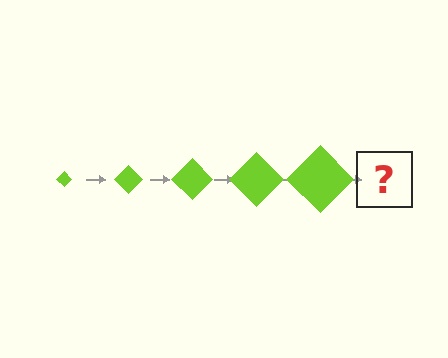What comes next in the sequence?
The next element should be a lime diamond, larger than the previous one.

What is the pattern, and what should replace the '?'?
The pattern is that the diamond gets progressively larger each step. The '?' should be a lime diamond, larger than the previous one.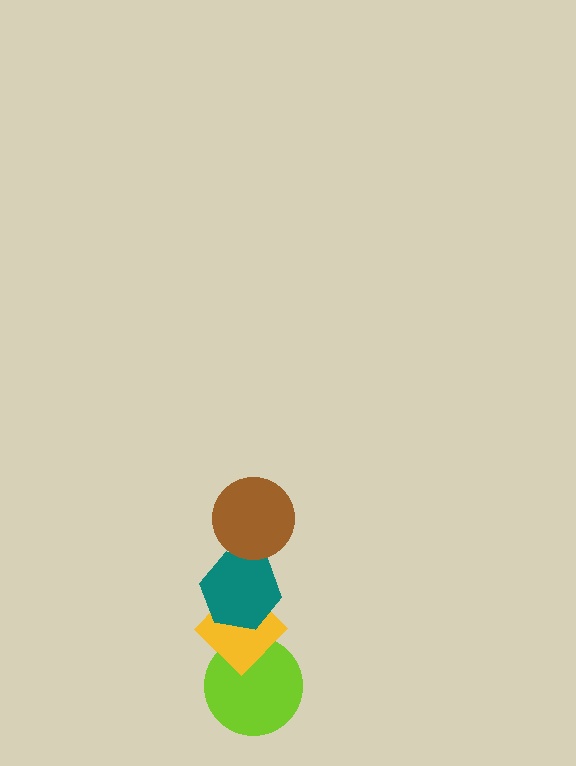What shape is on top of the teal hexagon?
The brown circle is on top of the teal hexagon.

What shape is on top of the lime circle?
The yellow diamond is on top of the lime circle.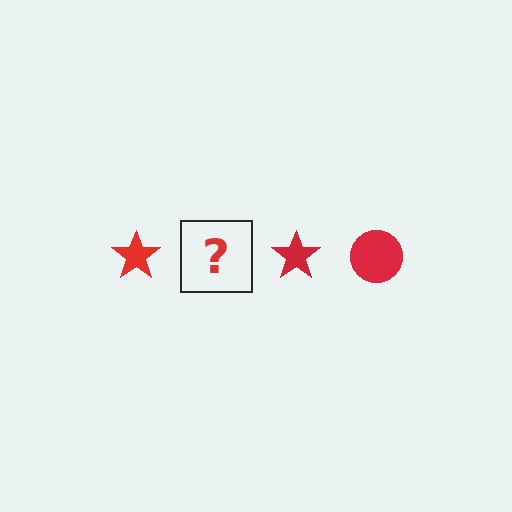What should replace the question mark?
The question mark should be replaced with a red circle.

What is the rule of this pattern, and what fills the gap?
The rule is that the pattern cycles through star, circle shapes in red. The gap should be filled with a red circle.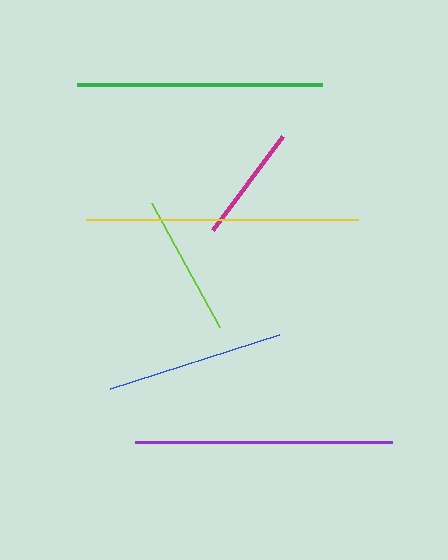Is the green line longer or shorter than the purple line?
The purple line is longer than the green line.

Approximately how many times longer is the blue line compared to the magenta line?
The blue line is approximately 1.5 times the length of the magenta line.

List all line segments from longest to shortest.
From longest to shortest: yellow, purple, green, blue, lime, magenta.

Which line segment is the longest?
The yellow line is the longest at approximately 272 pixels.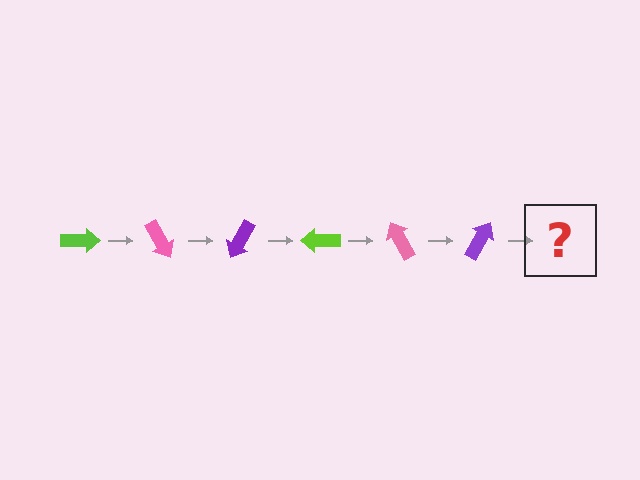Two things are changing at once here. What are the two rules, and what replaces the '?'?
The two rules are that it rotates 60 degrees each step and the color cycles through lime, pink, and purple. The '?' should be a lime arrow, rotated 360 degrees from the start.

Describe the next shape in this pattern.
It should be a lime arrow, rotated 360 degrees from the start.